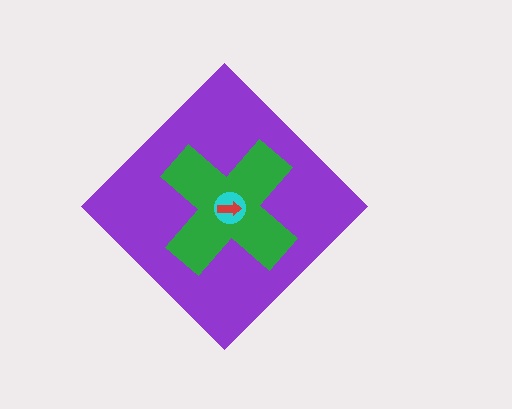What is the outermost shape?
The purple diamond.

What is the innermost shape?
The red arrow.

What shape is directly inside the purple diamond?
The green cross.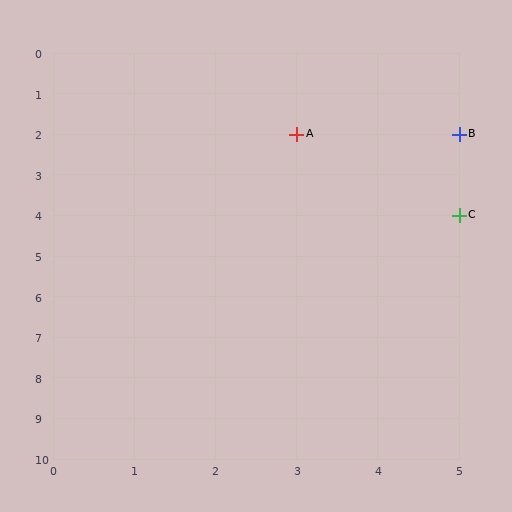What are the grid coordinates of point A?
Point A is at grid coordinates (3, 2).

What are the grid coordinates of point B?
Point B is at grid coordinates (5, 2).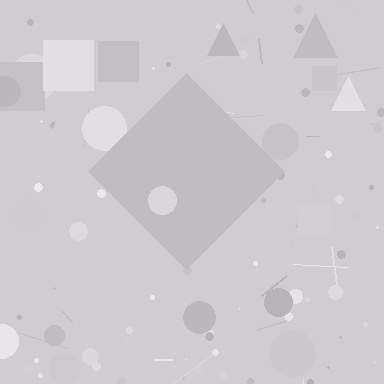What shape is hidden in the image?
A diamond is hidden in the image.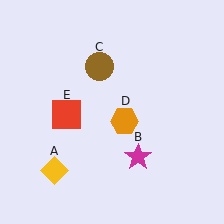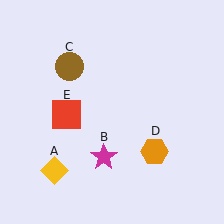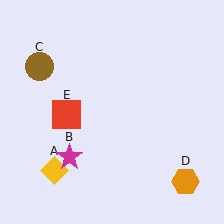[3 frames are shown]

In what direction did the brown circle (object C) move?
The brown circle (object C) moved left.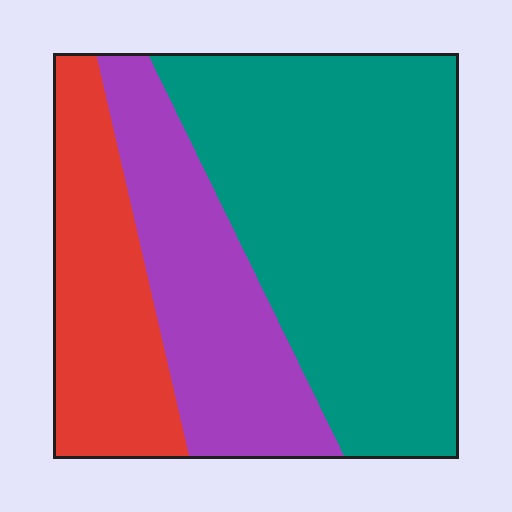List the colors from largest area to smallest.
From largest to smallest: teal, purple, red.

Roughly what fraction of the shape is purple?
Purple covers about 25% of the shape.